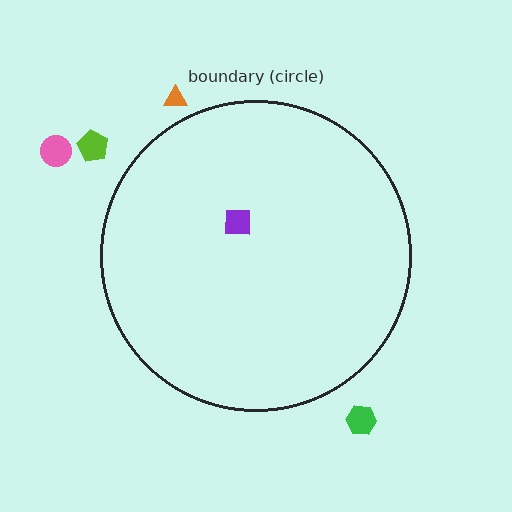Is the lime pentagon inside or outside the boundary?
Outside.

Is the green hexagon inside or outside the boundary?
Outside.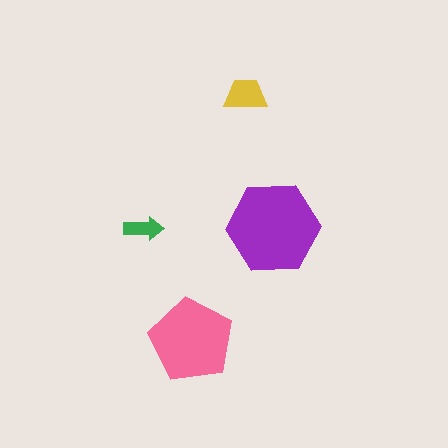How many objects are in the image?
There are 4 objects in the image.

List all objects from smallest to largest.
The green arrow, the yellow trapezoid, the pink pentagon, the purple hexagon.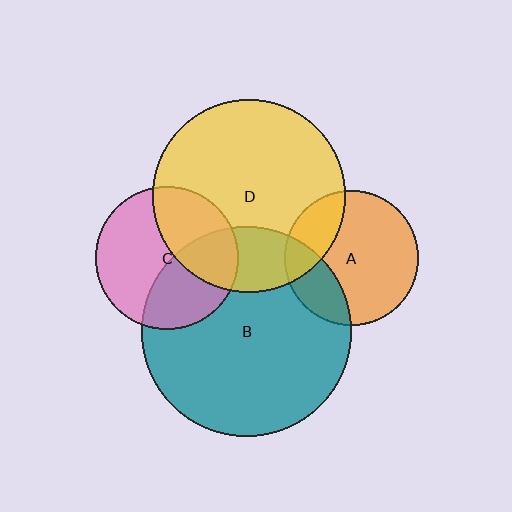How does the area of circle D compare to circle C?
Approximately 1.8 times.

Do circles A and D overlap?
Yes.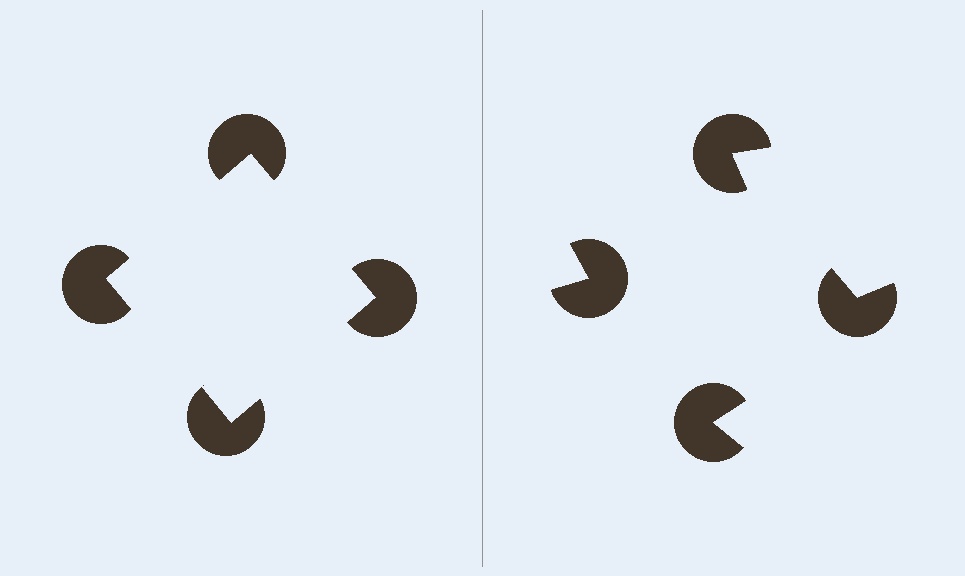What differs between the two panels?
The pac-man discs are positioned identically on both sides; only the wedge orientations differ. On the left they align to a square; on the right they are misaligned.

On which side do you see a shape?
An illusory square appears on the left side. On the right side the wedge cuts are rotated, so no coherent shape forms.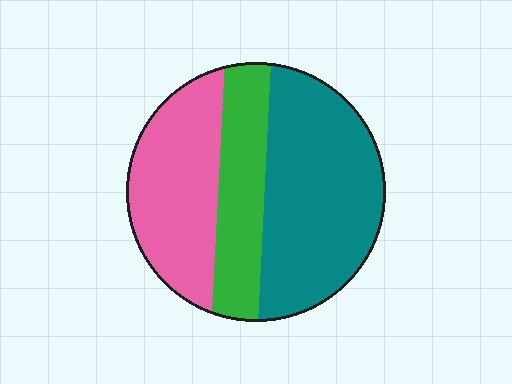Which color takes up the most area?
Teal, at roughly 45%.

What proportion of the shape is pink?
Pink takes up between a quarter and a half of the shape.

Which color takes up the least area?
Green, at roughly 20%.